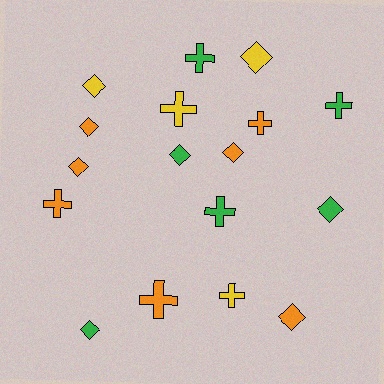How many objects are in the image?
There are 17 objects.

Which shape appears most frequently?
Diamond, with 9 objects.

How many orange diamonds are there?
There are 4 orange diamonds.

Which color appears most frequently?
Orange, with 7 objects.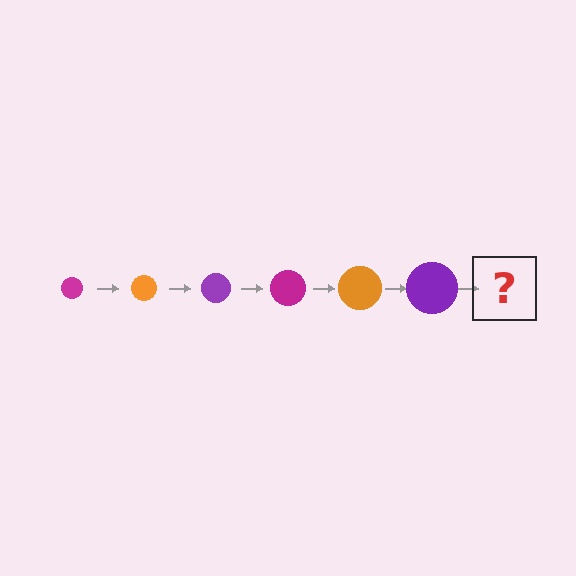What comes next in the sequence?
The next element should be a magenta circle, larger than the previous one.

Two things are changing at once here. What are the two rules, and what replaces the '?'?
The two rules are that the circle grows larger each step and the color cycles through magenta, orange, and purple. The '?' should be a magenta circle, larger than the previous one.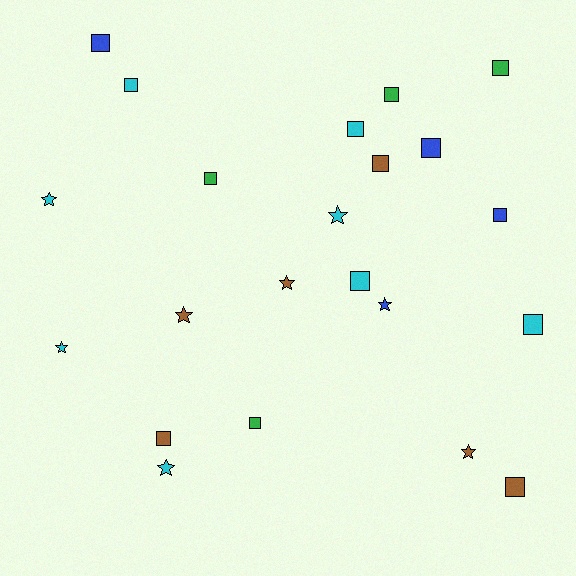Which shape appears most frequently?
Square, with 14 objects.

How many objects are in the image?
There are 22 objects.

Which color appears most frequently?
Cyan, with 8 objects.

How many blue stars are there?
There is 1 blue star.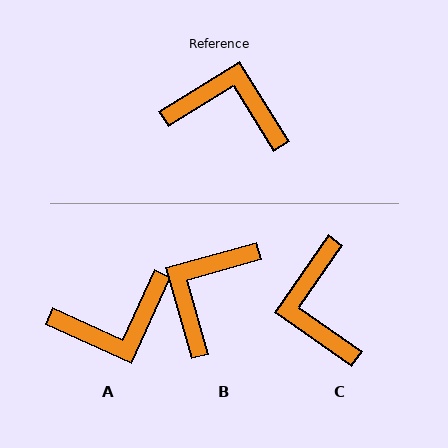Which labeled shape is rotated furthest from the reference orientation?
A, about 146 degrees away.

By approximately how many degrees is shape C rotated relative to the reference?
Approximately 113 degrees counter-clockwise.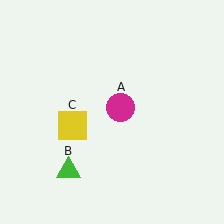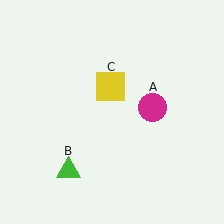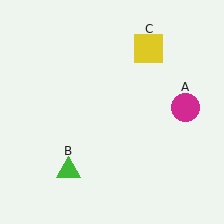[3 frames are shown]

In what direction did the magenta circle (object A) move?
The magenta circle (object A) moved right.